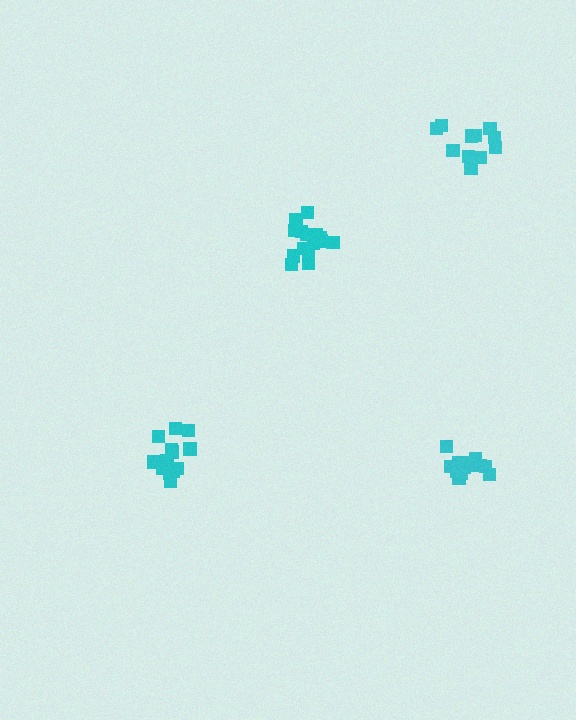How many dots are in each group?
Group 1: 11 dots, Group 2: 16 dots, Group 3: 16 dots, Group 4: 14 dots (57 total).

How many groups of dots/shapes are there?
There are 4 groups.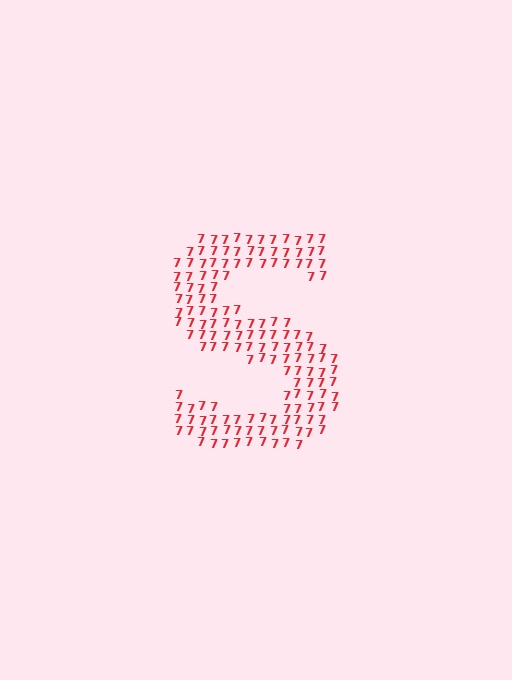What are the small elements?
The small elements are digit 7's.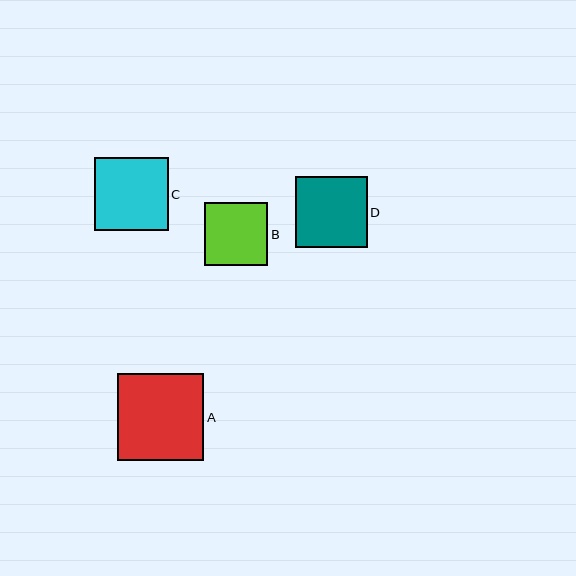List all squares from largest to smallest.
From largest to smallest: A, C, D, B.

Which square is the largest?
Square A is the largest with a size of approximately 87 pixels.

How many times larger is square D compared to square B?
Square D is approximately 1.1 times the size of square B.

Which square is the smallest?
Square B is the smallest with a size of approximately 64 pixels.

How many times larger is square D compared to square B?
Square D is approximately 1.1 times the size of square B.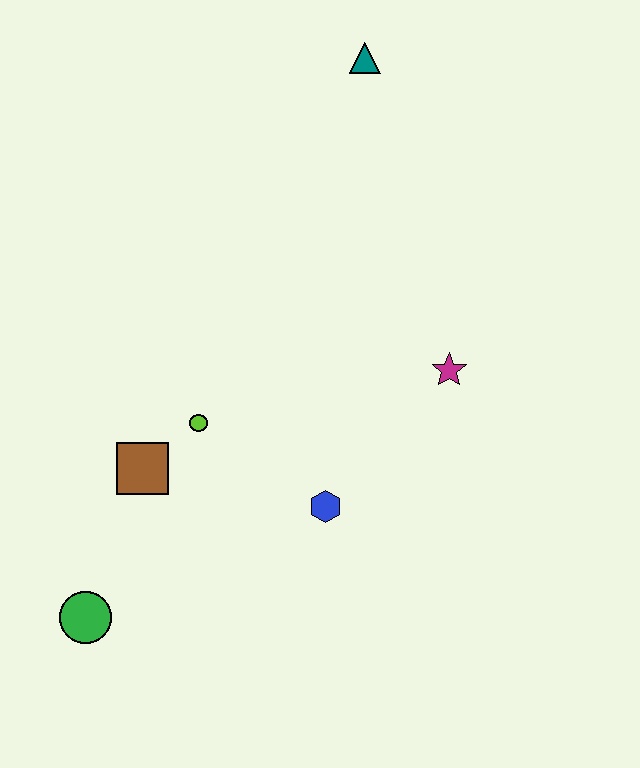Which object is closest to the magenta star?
The blue hexagon is closest to the magenta star.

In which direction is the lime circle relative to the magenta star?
The lime circle is to the left of the magenta star.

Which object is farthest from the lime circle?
The teal triangle is farthest from the lime circle.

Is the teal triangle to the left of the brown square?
No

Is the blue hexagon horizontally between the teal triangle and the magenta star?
No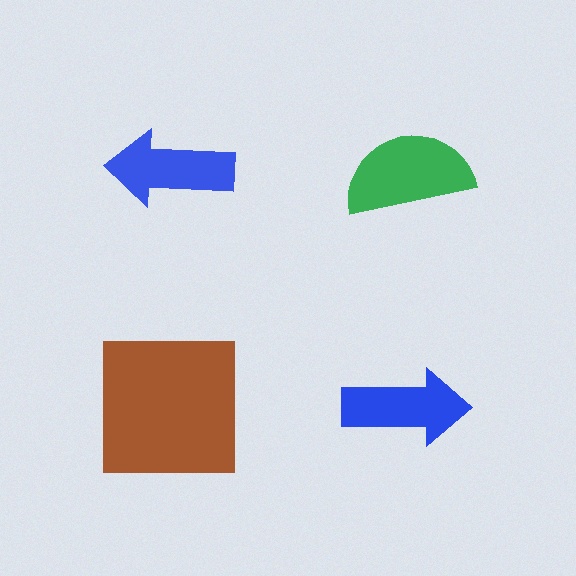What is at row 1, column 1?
A blue arrow.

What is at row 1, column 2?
A green semicircle.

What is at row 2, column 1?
A brown square.